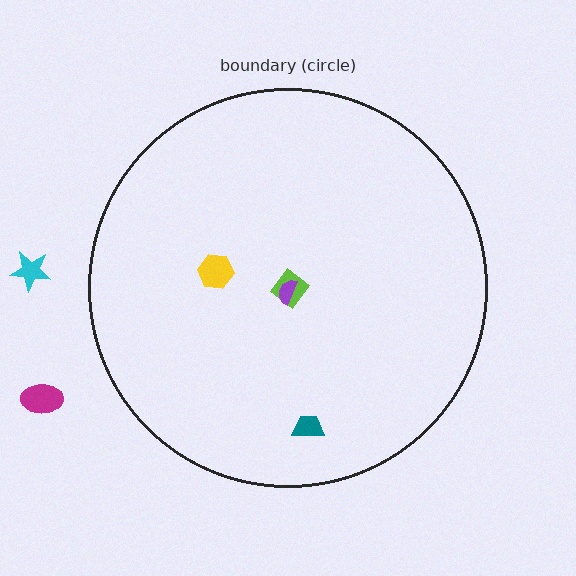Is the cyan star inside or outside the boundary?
Outside.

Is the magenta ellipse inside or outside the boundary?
Outside.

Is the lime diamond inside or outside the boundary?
Inside.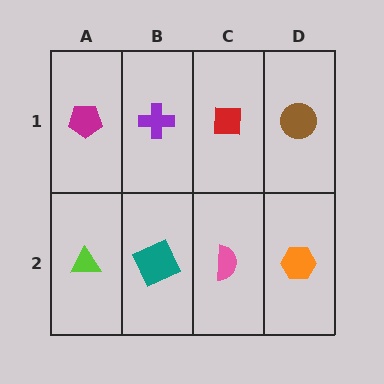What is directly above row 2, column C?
A red square.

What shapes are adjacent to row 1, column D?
An orange hexagon (row 2, column D), a red square (row 1, column C).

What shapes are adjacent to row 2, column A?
A magenta pentagon (row 1, column A), a teal square (row 2, column B).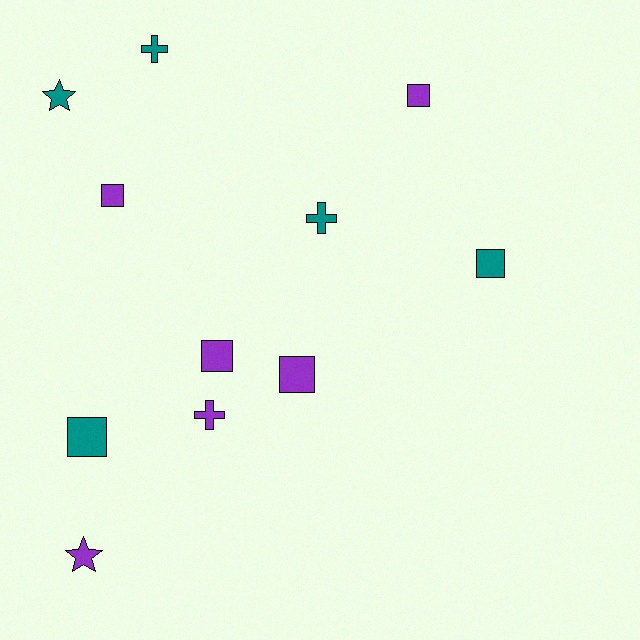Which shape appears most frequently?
Square, with 6 objects.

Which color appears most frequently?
Purple, with 6 objects.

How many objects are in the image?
There are 11 objects.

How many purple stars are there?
There is 1 purple star.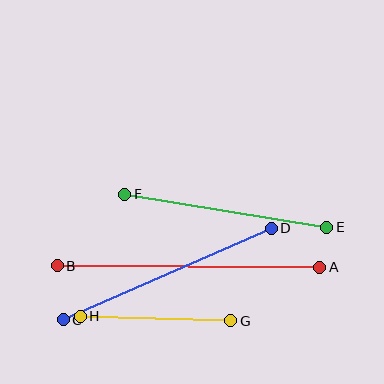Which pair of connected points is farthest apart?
Points A and B are farthest apart.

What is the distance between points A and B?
The distance is approximately 262 pixels.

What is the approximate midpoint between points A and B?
The midpoint is at approximately (189, 266) pixels.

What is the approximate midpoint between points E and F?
The midpoint is at approximately (226, 211) pixels.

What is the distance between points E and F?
The distance is approximately 205 pixels.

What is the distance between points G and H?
The distance is approximately 151 pixels.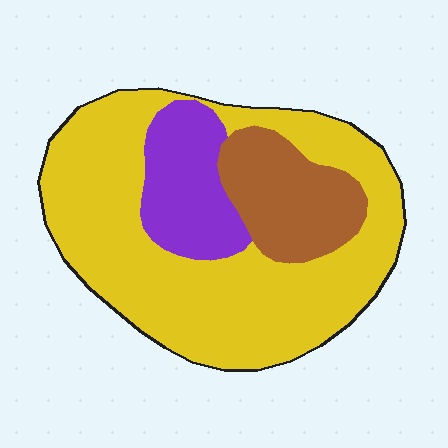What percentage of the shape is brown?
Brown takes up between a sixth and a third of the shape.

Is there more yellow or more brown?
Yellow.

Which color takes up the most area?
Yellow, at roughly 65%.